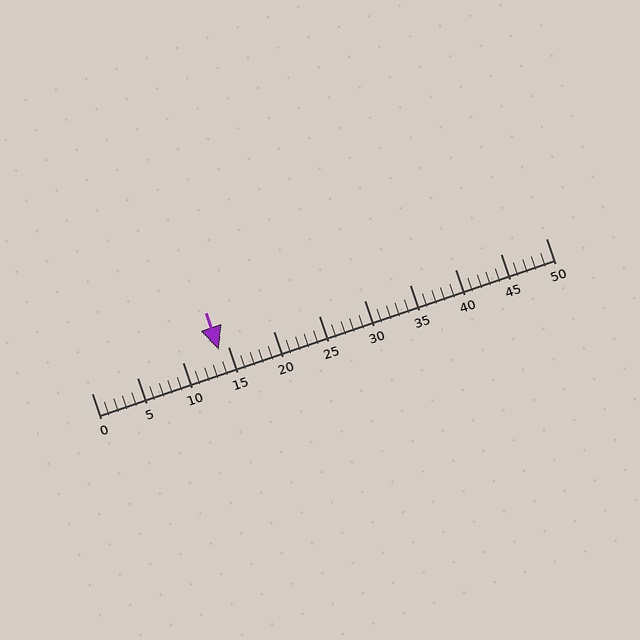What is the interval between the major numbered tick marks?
The major tick marks are spaced 5 units apart.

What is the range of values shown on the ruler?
The ruler shows values from 0 to 50.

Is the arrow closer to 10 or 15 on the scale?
The arrow is closer to 15.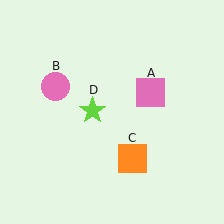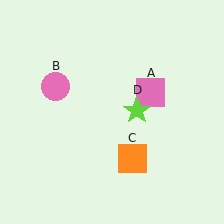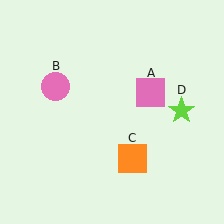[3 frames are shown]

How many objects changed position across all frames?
1 object changed position: lime star (object D).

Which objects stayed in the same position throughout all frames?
Pink square (object A) and pink circle (object B) and orange square (object C) remained stationary.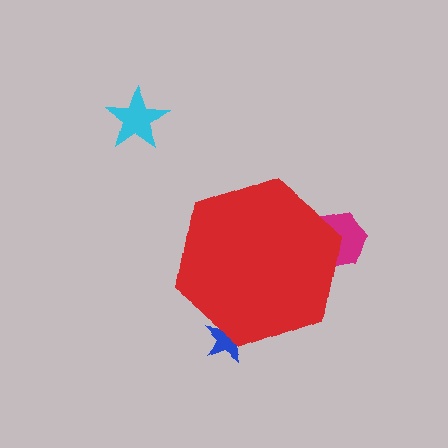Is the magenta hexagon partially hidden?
Yes, the magenta hexagon is partially hidden behind the red hexagon.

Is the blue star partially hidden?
Yes, the blue star is partially hidden behind the red hexagon.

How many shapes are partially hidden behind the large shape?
2 shapes are partially hidden.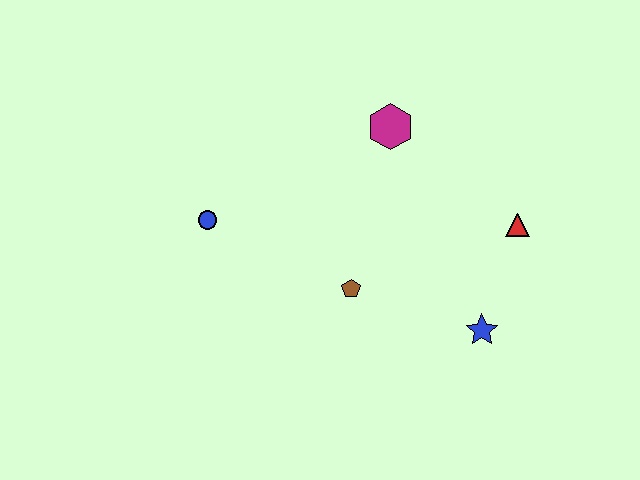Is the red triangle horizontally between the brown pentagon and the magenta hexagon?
No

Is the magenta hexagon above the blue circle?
Yes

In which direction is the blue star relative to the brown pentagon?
The blue star is to the right of the brown pentagon.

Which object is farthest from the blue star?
The blue circle is farthest from the blue star.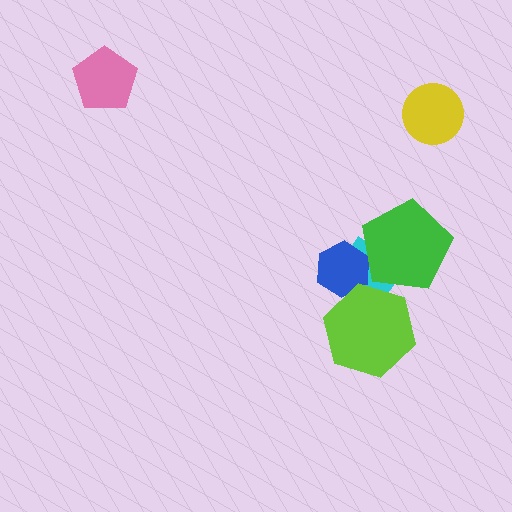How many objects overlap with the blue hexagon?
3 objects overlap with the blue hexagon.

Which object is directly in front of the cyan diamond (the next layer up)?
The blue hexagon is directly in front of the cyan diamond.